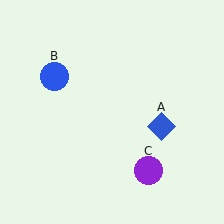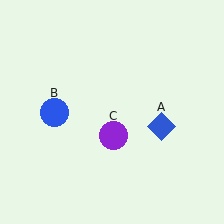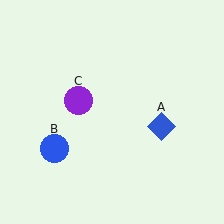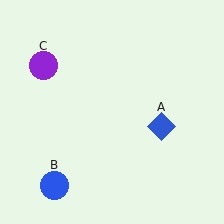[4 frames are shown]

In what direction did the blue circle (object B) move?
The blue circle (object B) moved down.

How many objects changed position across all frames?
2 objects changed position: blue circle (object B), purple circle (object C).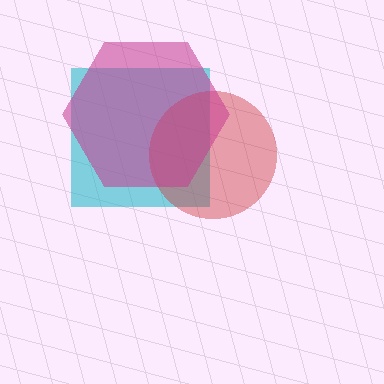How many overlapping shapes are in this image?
There are 3 overlapping shapes in the image.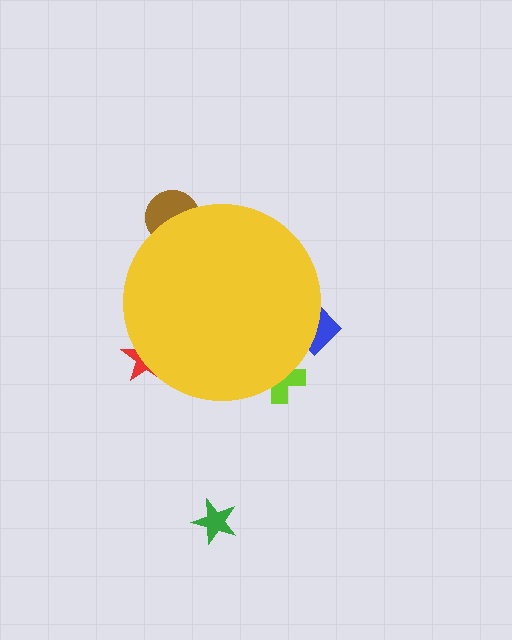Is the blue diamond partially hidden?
Yes, the blue diamond is partially hidden behind the yellow circle.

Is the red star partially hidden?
Yes, the red star is partially hidden behind the yellow circle.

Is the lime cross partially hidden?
Yes, the lime cross is partially hidden behind the yellow circle.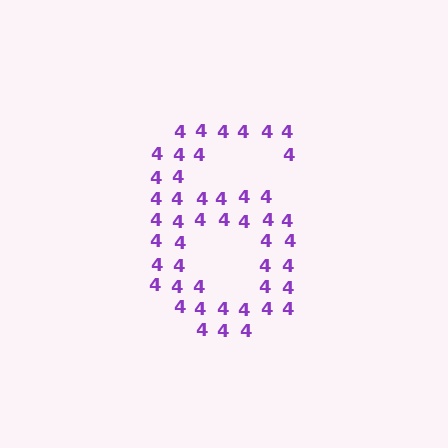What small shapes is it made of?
It is made of small digit 4's.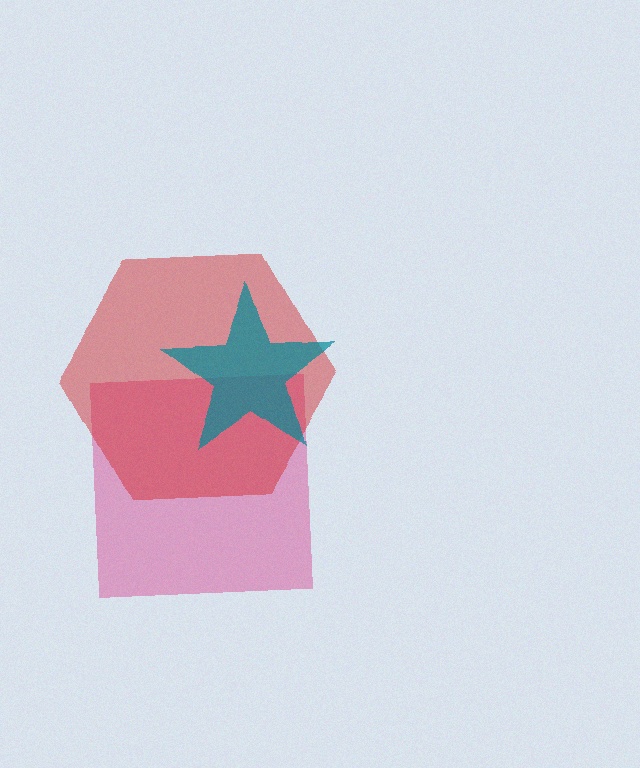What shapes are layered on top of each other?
The layered shapes are: a pink square, a red hexagon, a teal star.